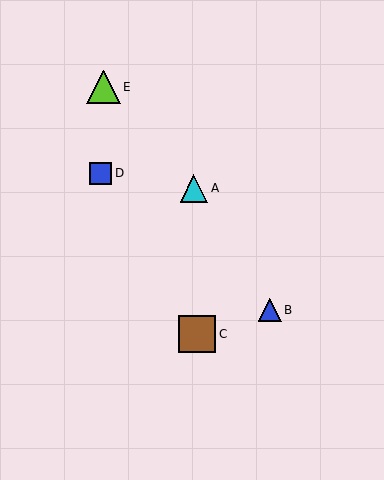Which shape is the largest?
The brown square (labeled C) is the largest.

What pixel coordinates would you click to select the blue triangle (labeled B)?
Click at (270, 310) to select the blue triangle B.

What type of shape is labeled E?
Shape E is a lime triangle.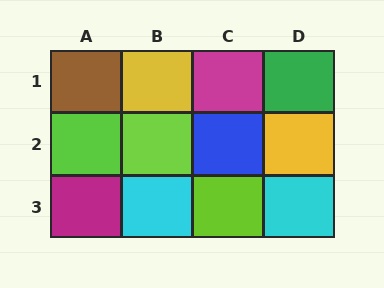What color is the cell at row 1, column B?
Yellow.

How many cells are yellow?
2 cells are yellow.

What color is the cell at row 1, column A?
Brown.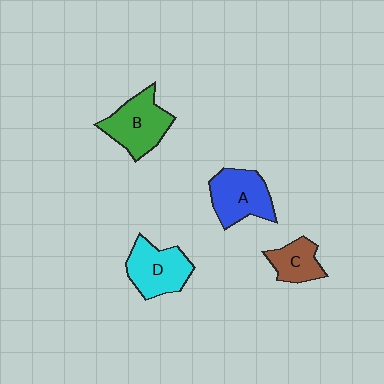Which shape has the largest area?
Shape B (green).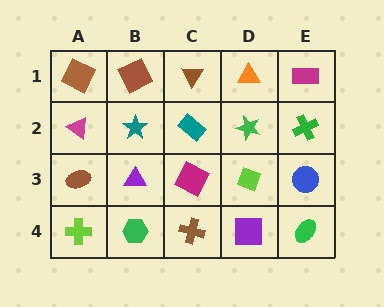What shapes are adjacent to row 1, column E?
A green cross (row 2, column E), an orange triangle (row 1, column D).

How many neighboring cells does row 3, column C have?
4.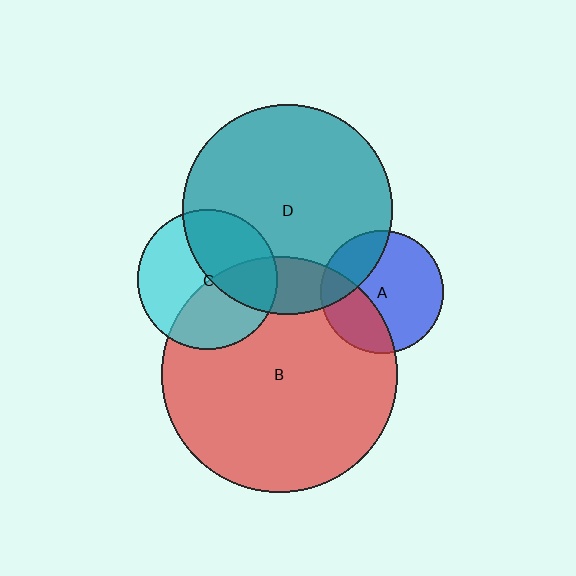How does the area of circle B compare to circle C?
Approximately 2.8 times.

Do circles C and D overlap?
Yes.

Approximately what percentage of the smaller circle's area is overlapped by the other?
Approximately 40%.